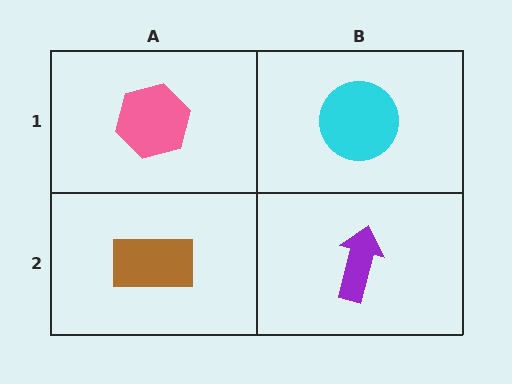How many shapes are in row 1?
2 shapes.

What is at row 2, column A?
A brown rectangle.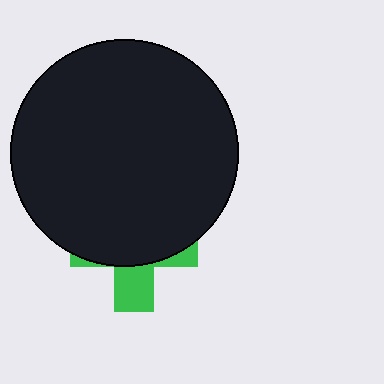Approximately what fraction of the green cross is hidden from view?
Roughly 69% of the green cross is hidden behind the black circle.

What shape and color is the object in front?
The object in front is a black circle.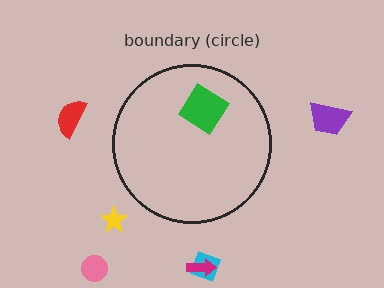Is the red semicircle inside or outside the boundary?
Outside.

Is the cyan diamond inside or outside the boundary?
Outside.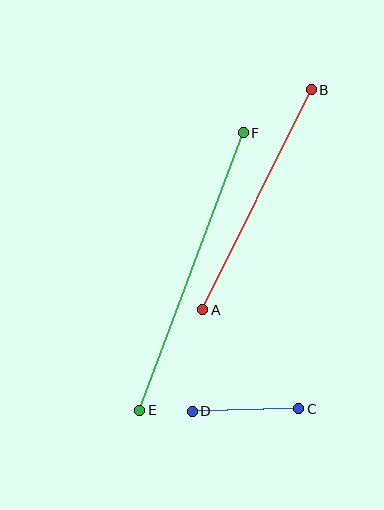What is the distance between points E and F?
The distance is approximately 296 pixels.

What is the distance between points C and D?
The distance is approximately 107 pixels.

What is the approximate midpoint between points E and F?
The midpoint is at approximately (191, 271) pixels.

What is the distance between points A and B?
The distance is approximately 245 pixels.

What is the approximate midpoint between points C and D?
The midpoint is at approximately (246, 410) pixels.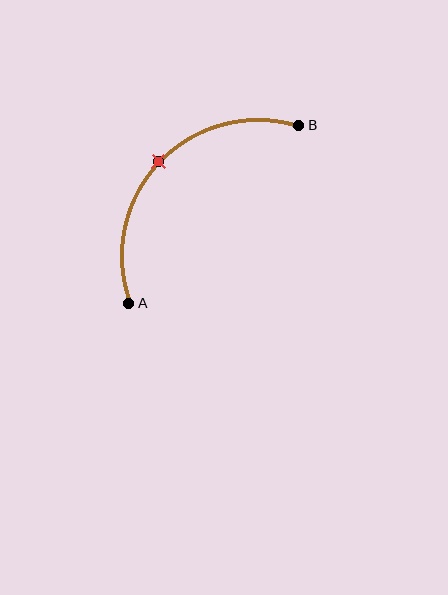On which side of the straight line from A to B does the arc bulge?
The arc bulges above and to the left of the straight line connecting A and B.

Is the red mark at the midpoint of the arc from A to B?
Yes. The red mark lies on the arc at equal arc-length from both A and B — it is the arc midpoint.